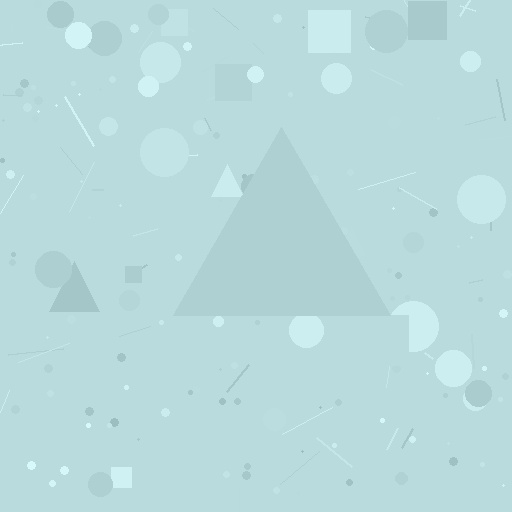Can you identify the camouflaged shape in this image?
The camouflaged shape is a triangle.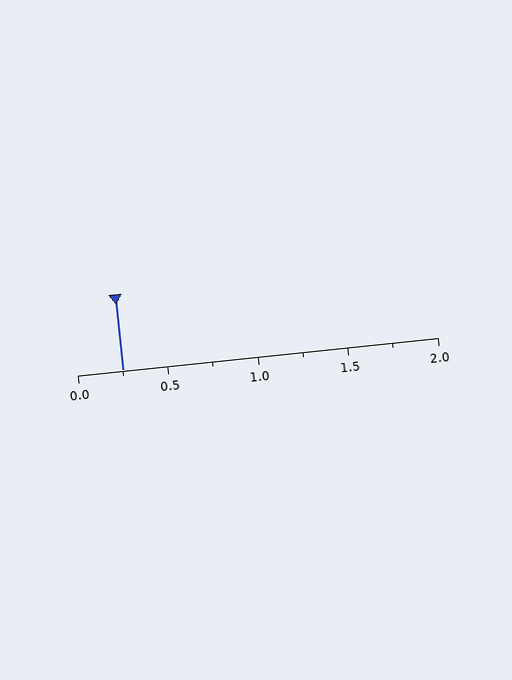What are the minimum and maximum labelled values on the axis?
The axis runs from 0.0 to 2.0.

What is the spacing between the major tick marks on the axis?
The major ticks are spaced 0.5 apart.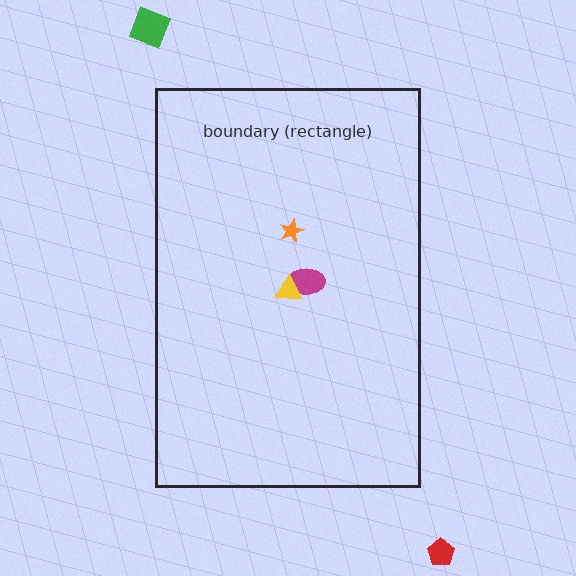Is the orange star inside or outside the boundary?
Inside.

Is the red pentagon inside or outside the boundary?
Outside.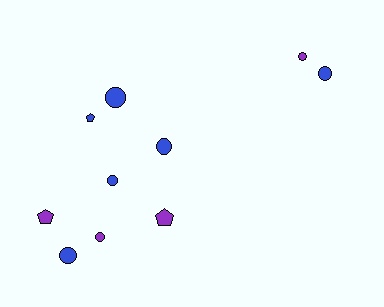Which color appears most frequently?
Blue, with 6 objects.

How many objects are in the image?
There are 10 objects.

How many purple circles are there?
There are 2 purple circles.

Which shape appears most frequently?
Circle, with 7 objects.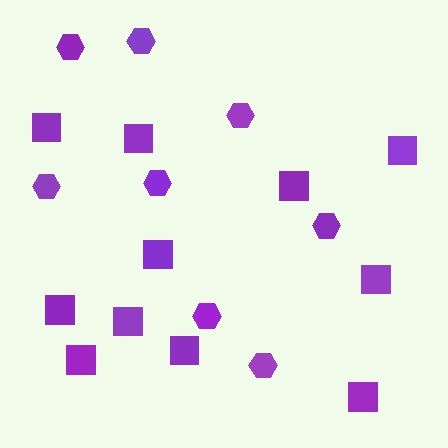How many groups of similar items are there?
There are 2 groups: one group of squares (11) and one group of hexagons (8).